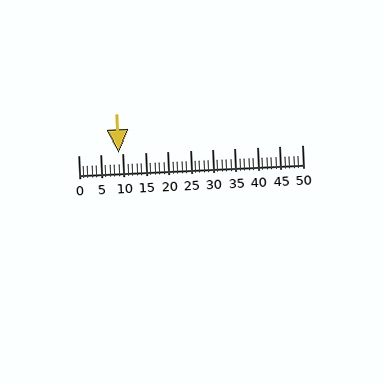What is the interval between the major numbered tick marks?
The major tick marks are spaced 5 units apart.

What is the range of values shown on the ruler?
The ruler shows values from 0 to 50.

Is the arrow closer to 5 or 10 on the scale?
The arrow is closer to 10.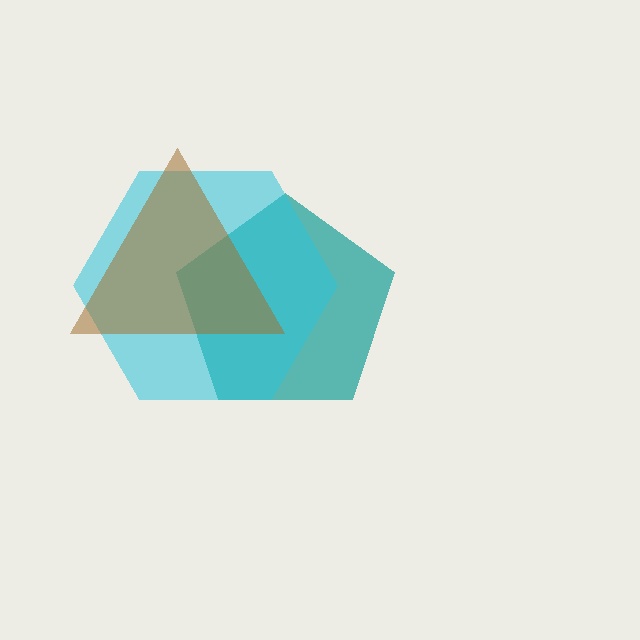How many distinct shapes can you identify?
There are 3 distinct shapes: a teal pentagon, a cyan hexagon, a brown triangle.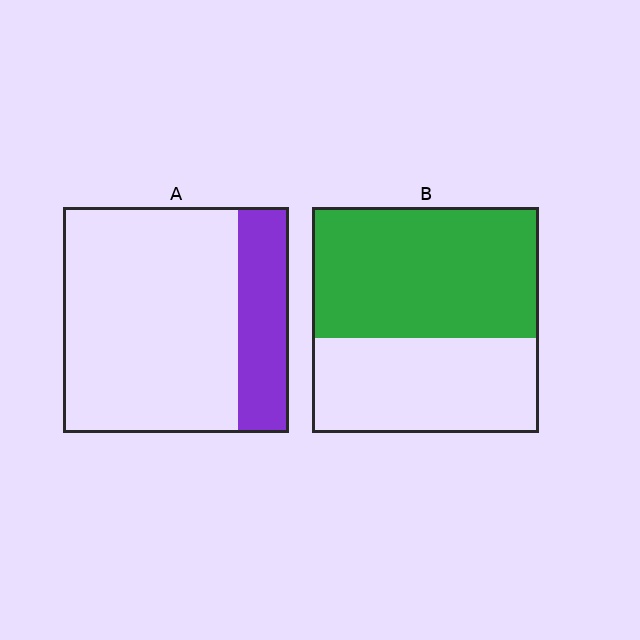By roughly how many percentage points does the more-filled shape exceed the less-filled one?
By roughly 35 percentage points (B over A).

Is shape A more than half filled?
No.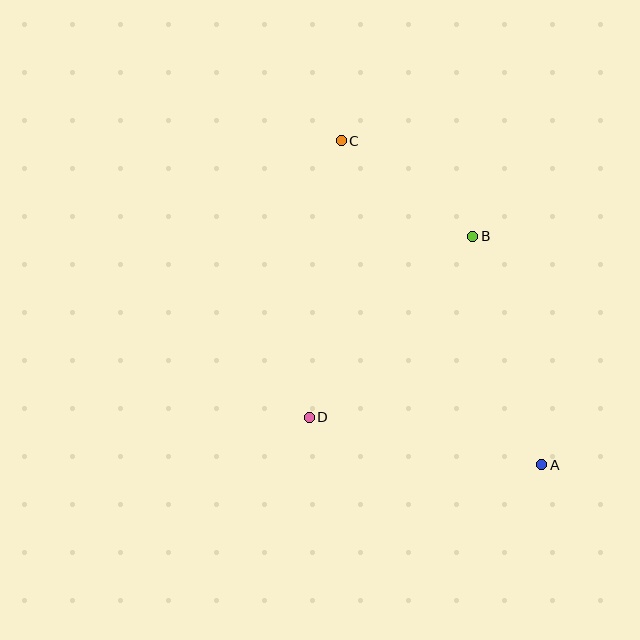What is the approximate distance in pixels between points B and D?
The distance between B and D is approximately 244 pixels.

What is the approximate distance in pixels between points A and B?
The distance between A and B is approximately 238 pixels.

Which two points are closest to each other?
Points B and C are closest to each other.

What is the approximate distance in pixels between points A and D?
The distance between A and D is approximately 237 pixels.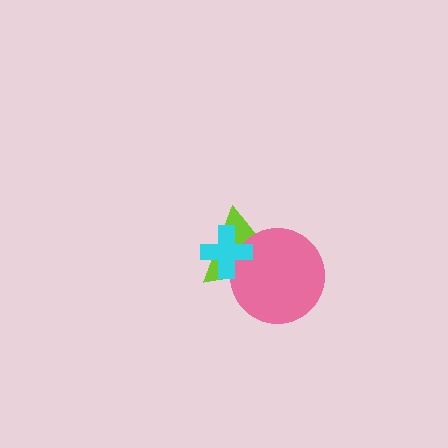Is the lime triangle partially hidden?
Yes, it is partially covered by another shape.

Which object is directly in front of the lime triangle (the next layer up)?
The pink circle is directly in front of the lime triangle.